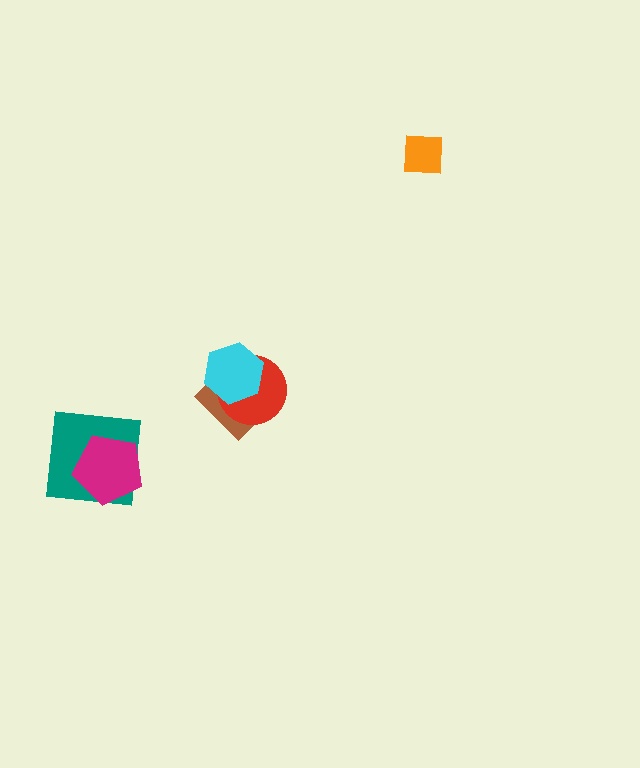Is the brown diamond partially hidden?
Yes, it is partially covered by another shape.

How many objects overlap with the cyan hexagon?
2 objects overlap with the cyan hexagon.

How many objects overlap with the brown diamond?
2 objects overlap with the brown diamond.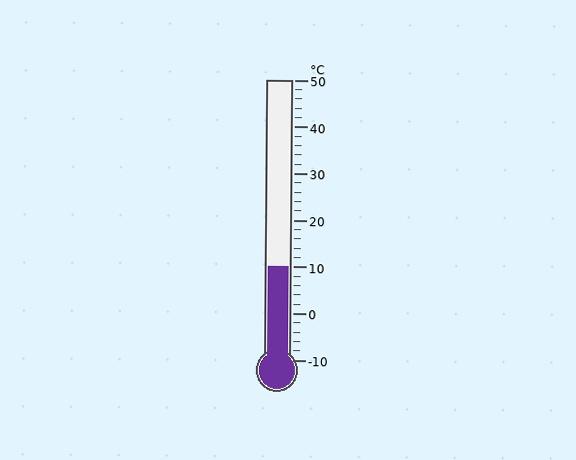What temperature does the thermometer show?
The thermometer shows approximately 10°C.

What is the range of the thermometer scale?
The thermometer scale ranges from -10°C to 50°C.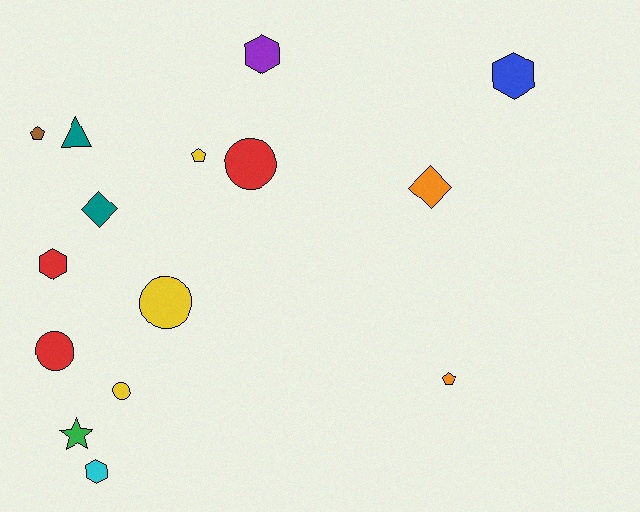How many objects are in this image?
There are 15 objects.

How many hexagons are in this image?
There are 4 hexagons.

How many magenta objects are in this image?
There are no magenta objects.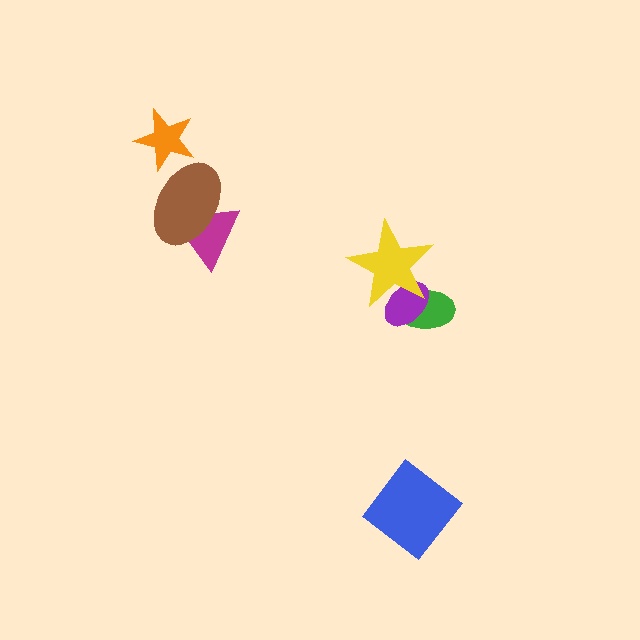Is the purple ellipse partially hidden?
Yes, it is partially covered by another shape.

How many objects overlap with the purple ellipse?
2 objects overlap with the purple ellipse.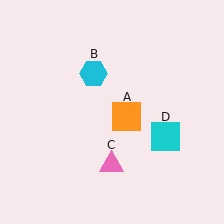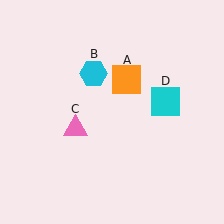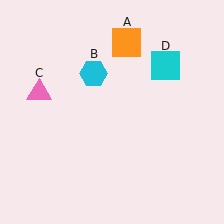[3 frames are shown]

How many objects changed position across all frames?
3 objects changed position: orange square (object A), pink triangle (object C), cyan square (object D).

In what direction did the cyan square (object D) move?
The cyan square (object D) moved up.